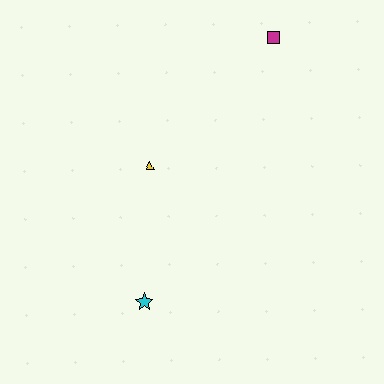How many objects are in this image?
There are 3 objects.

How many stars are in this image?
There is 1 star.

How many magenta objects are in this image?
There is 1 magenta object.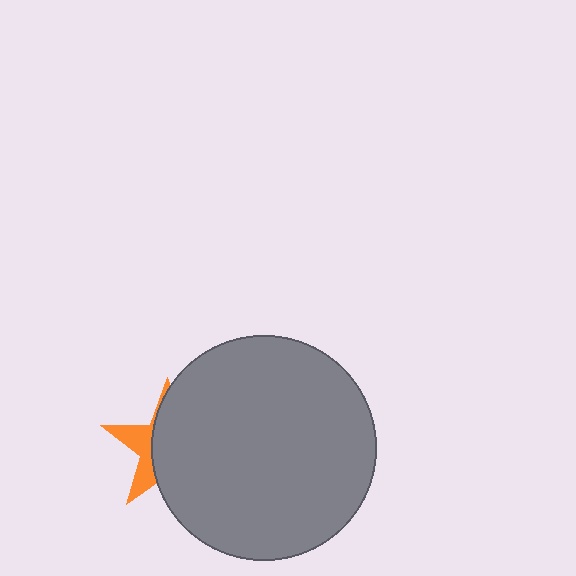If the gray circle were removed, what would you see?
You would see the complete orange star.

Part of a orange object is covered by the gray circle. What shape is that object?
It is a star.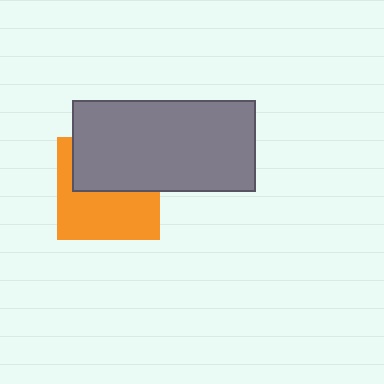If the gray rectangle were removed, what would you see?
You would see the complete orange square.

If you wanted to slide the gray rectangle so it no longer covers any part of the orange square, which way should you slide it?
Slide it up — that is the most direct way to separate the two shapes.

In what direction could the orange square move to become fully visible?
The orange square could move down. That would shift it out from behind the gray rectangle entirely.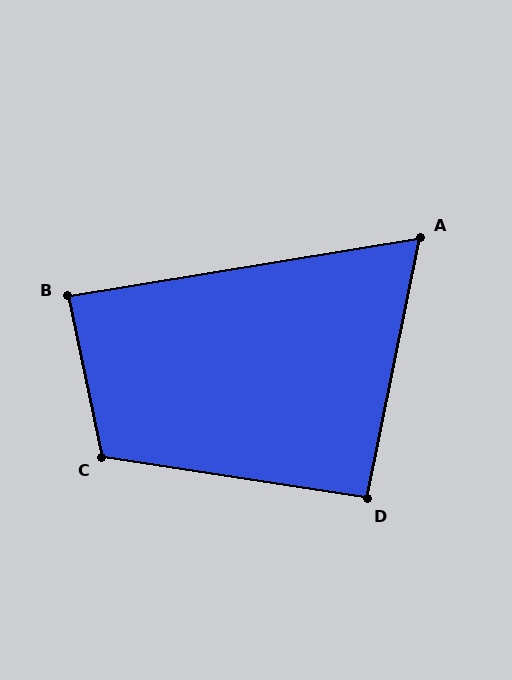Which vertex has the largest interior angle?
C, at approximately 111 degrees.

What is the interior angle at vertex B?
Approximately 87 degrees (approximately right).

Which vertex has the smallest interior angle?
A, at approximately 69 degrees.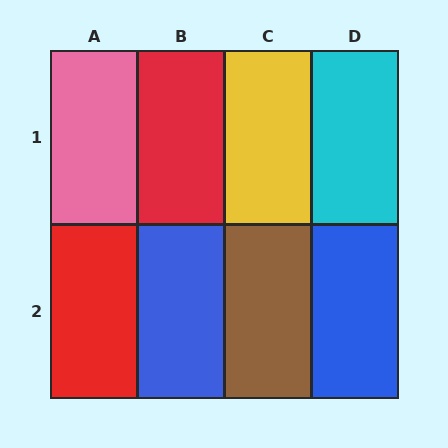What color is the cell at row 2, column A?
Red.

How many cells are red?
2 cells are red.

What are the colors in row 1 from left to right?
Pink, red, yellow, cyan.